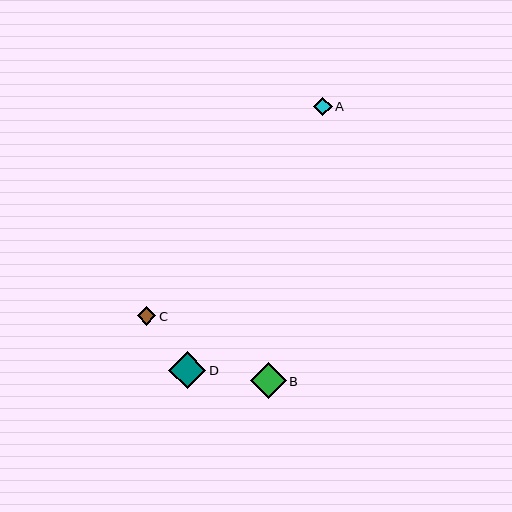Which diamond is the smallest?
Diamond A is the smallest with a size of approximately 18 pixels.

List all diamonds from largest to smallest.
From largest to smallest: D, B, C, A.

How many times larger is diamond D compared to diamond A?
Diamond D is approximately 2.0 times the size of diamond A.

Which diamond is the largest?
Diamond D is the largest with a size of approximately 37 pixels.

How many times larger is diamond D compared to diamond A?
Diamond D is approximately 2.0 times the size of diamond A.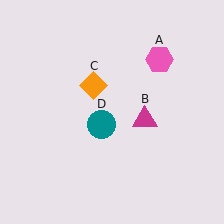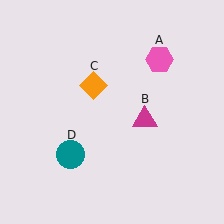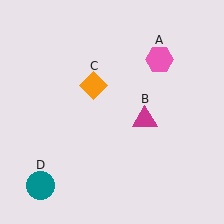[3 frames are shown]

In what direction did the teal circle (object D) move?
The teal circle (object D) moved down and to the left.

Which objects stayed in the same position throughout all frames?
Pink hexagon (object A) and magenta triangle (object B) and orange diamond (object C) remained stationary.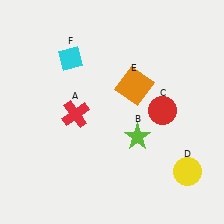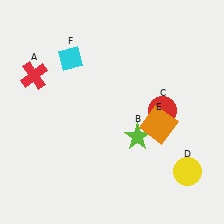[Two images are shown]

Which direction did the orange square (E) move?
The orange square (E) moved down.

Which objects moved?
The objects that moved are: the red cross (A), the orange square (E).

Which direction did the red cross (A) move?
The red cross (A) moved left.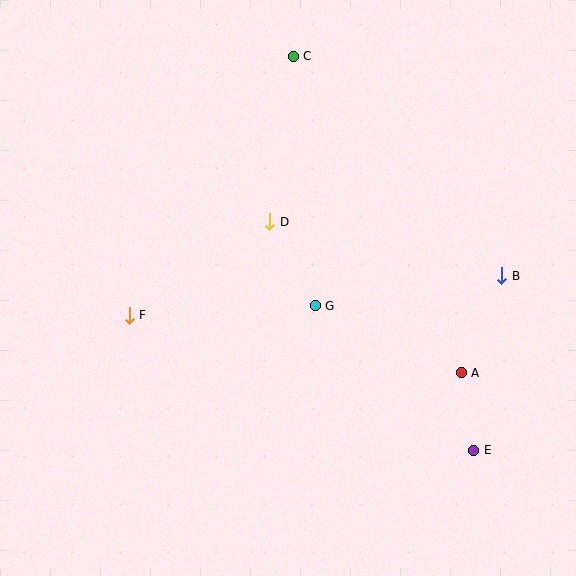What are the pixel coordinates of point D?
Point D is at (270, 222).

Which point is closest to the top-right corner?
Point B is closest to the top-right corner.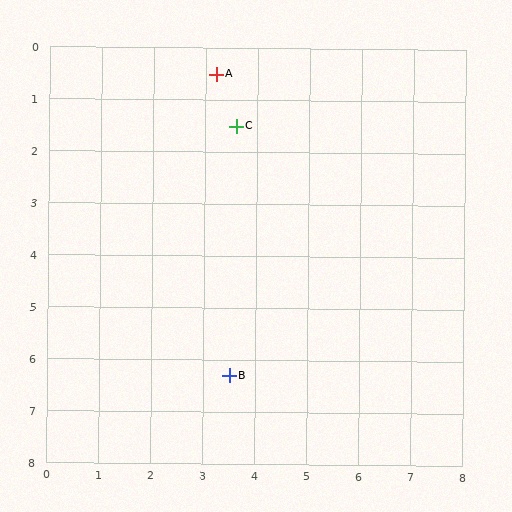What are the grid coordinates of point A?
Point A is at approximately (3.2, 0.5).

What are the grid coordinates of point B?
Point B is at approximately (3.5, 6.3).